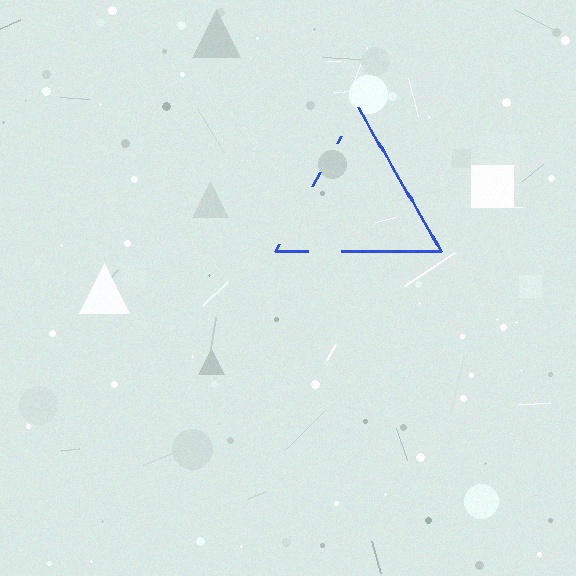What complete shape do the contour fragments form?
The contour fragments form a triangle.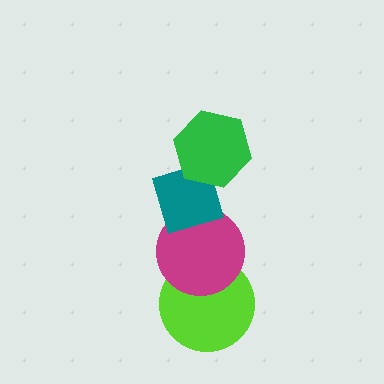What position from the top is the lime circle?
The lime circle is 4th from the top.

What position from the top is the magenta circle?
The magenta circle is 3rd from the top.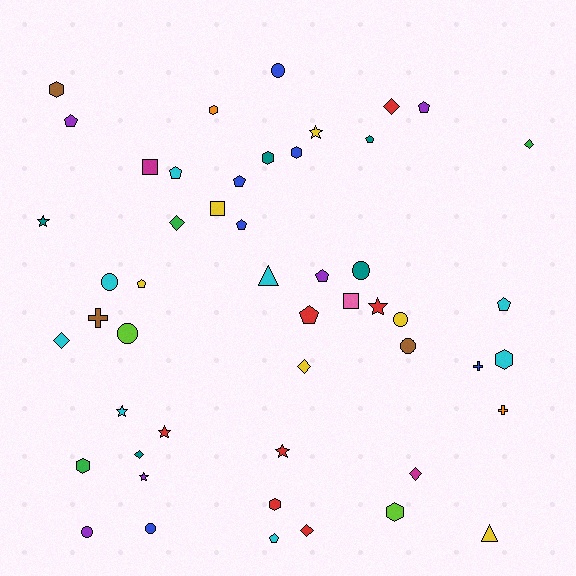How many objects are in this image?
There are 50 objects.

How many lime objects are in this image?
There are 2 lime objects.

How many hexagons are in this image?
There are 8 hexagons.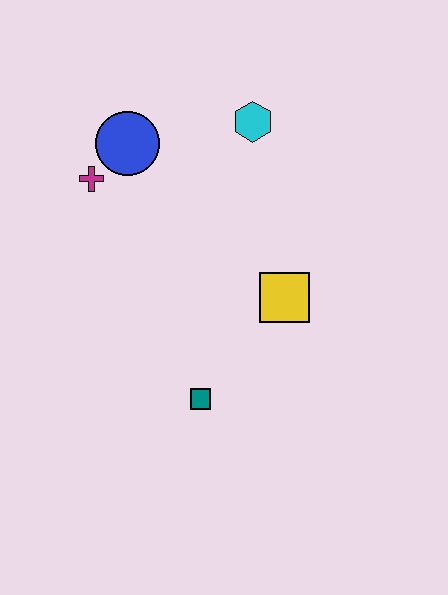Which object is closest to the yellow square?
The teal square is closest to the yellow square.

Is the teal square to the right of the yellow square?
No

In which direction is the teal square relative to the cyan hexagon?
The teal square is below the cyan hexagon.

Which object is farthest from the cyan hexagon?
The teal square is farthest from the cyan hexagon.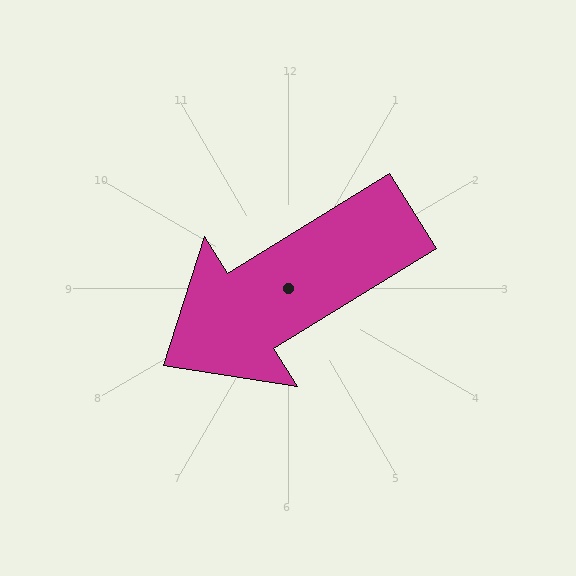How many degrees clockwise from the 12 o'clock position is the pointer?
Approximately 238 degrees.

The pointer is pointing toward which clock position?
Roughly 8 o'clock.